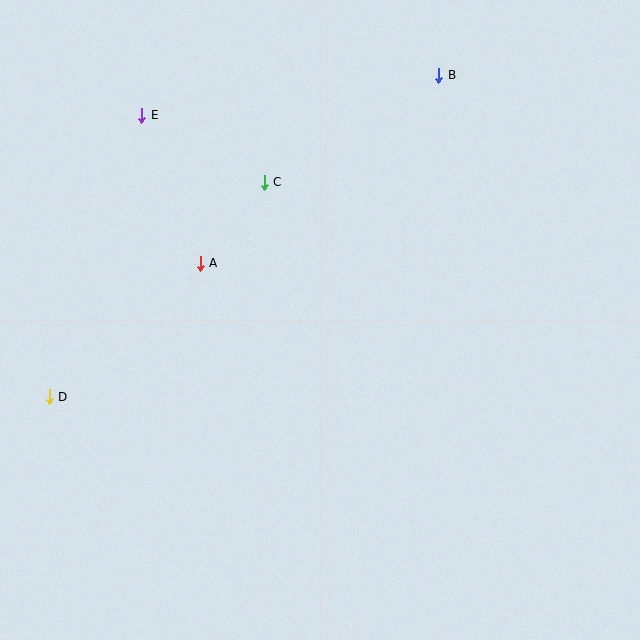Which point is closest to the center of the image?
Point A at (200, 263) is closest to the center.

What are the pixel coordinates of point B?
Point B is at (439, 75).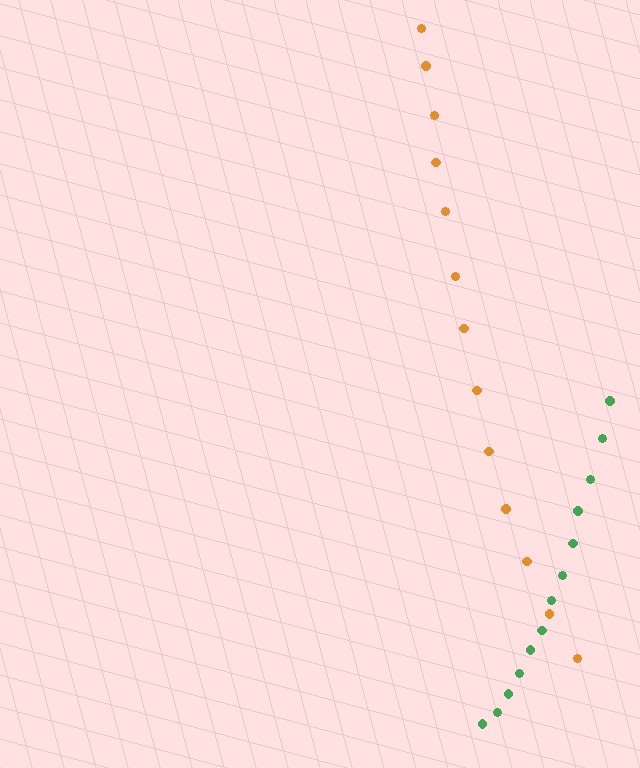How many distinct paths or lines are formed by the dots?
There are 2 distinct paths.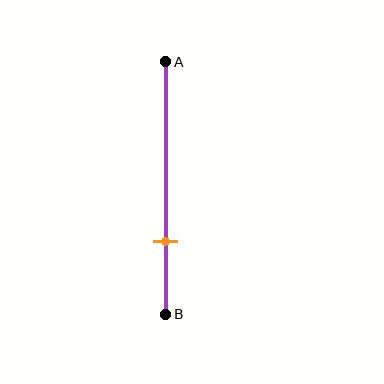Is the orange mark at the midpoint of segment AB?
No, the mark is at about 70% from A, not at the 50% midpoint.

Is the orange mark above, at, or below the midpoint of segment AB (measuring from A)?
The orange mark is below the midpoint of segment AB.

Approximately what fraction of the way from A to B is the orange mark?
The orange mark is approximately 70% of the way from A to B.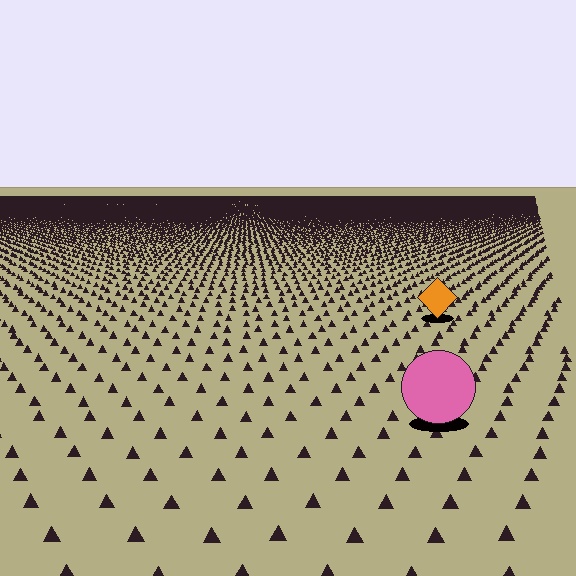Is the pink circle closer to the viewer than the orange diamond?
Yes. The pink circle is closer — you can tell from the texture gradient: the ground texture is coarser near it.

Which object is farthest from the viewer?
The orange diamond is farthest from the viewer. It appears smaller and the ground texture around it is denser.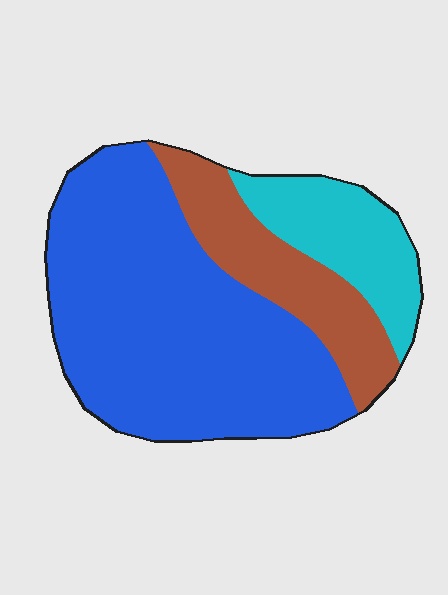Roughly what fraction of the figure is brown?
Brown covers roughly 20% of the figure.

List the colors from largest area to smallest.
From largest to smallest: blue, brown, cyan.